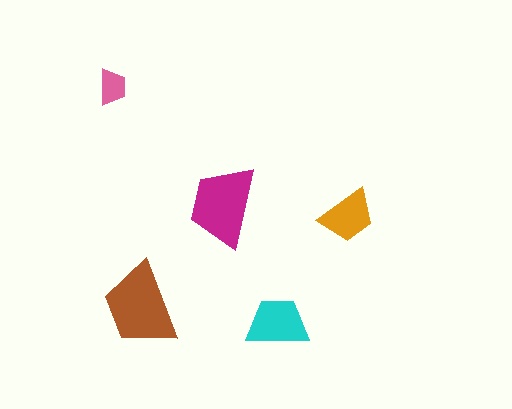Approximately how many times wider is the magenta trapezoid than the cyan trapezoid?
About 1.5 times wider.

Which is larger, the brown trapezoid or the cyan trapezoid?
The brown one.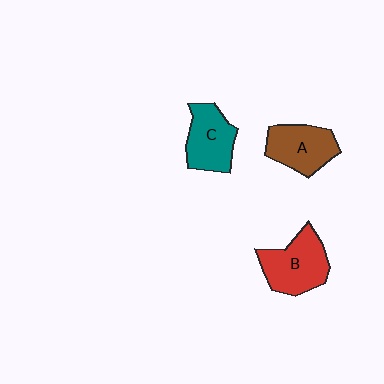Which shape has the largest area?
Shape B (red).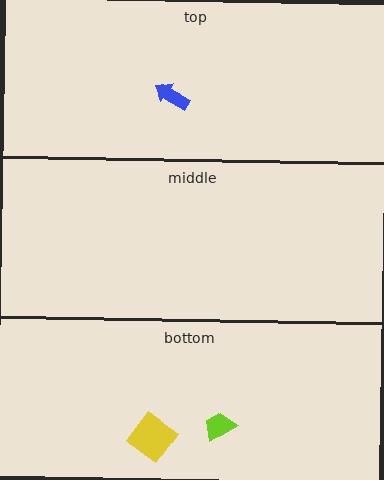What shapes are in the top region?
The blue arrow.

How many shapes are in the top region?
1.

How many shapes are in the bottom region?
2.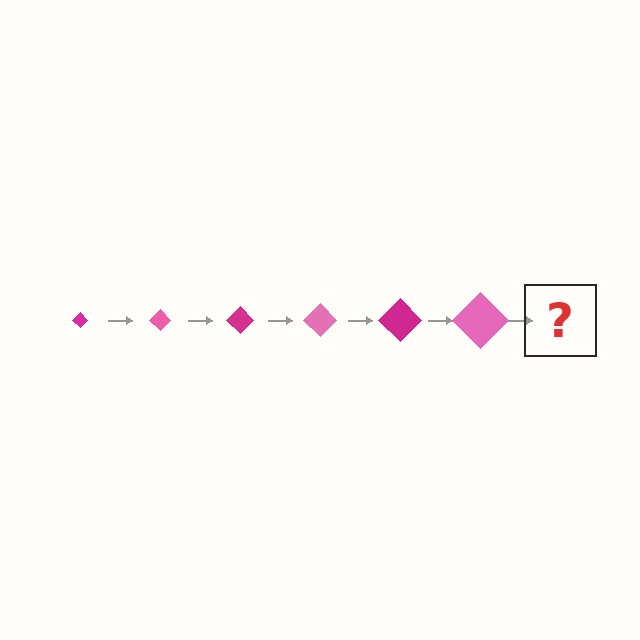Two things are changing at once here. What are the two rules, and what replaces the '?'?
The two rules are that the diamond grows larger each step and the color cycles through magenta and pink. The '?' should be a magenta diamond, larger than the previous one.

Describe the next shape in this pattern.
It should be a magenta diamond, larger than the previous one.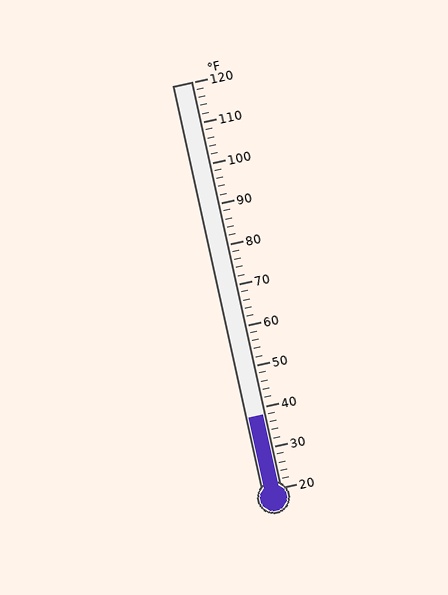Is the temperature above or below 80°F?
The temperature is below 80°F.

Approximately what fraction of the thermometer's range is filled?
The thermometer is filled to approximately 20% of its range.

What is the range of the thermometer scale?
The thermometer scale ranges from 20°F to 120°F.